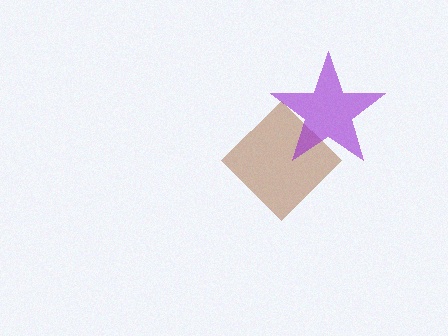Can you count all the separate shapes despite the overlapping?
Yes, there are 2 separate shapes.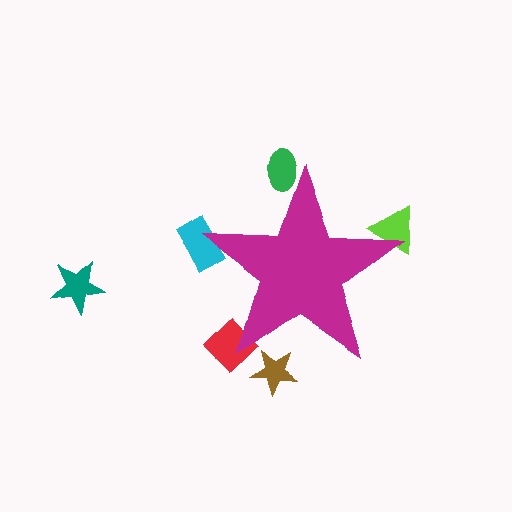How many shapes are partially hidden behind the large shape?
5 shapes are partially hidden.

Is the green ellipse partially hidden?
Yes, the green ellipse is partially hidden behind the magenta star.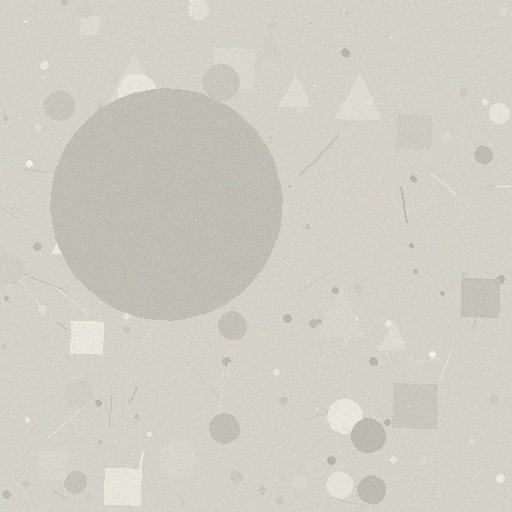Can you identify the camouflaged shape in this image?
The camouflaged shape is a circle.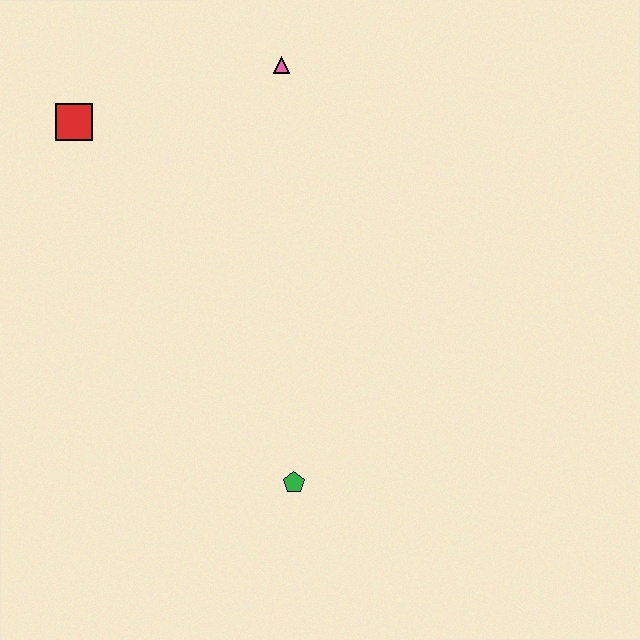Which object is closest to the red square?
The pink triangle is closest to the red square.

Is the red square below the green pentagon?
No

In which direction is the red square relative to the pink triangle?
The red square is to the left of the pink triangle.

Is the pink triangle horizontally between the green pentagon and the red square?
Yes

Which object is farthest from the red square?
The green pentagon is farthest from the red square.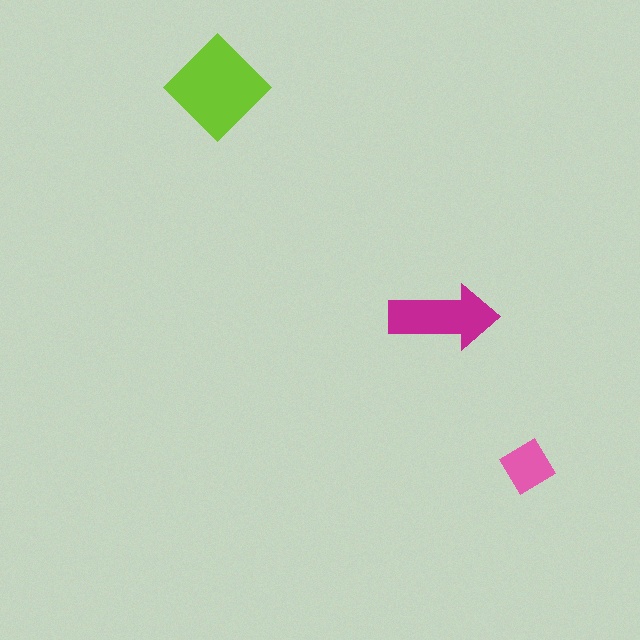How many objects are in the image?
There are 3 objects in the image.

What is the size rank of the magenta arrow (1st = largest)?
2nd.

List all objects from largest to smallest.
The lime diamond, the magenta arrow, the pink diamond.